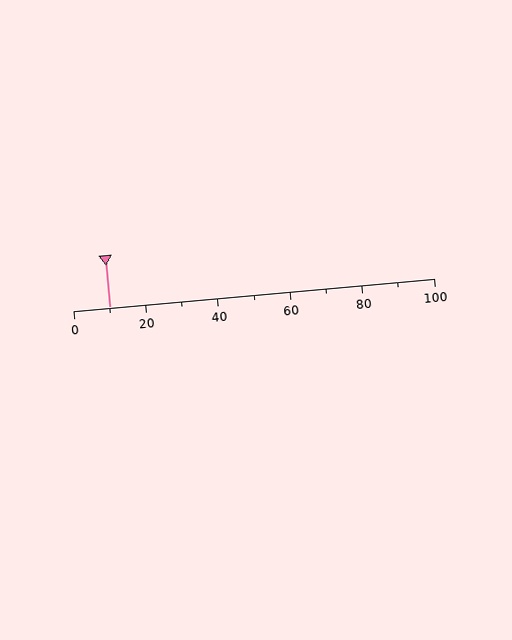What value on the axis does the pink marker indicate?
The marker indicates approximately 10.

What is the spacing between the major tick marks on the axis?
The major ticks are spaced 20 apart.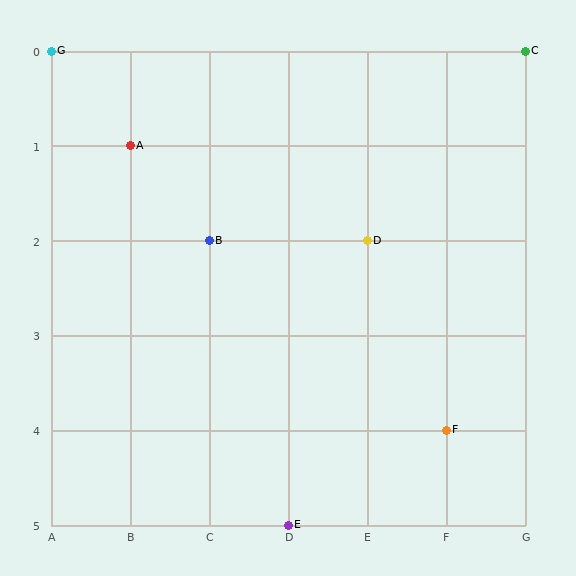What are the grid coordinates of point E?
Point E is at grid coordinates (D, 5).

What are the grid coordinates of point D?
Point D is at grid coordinates (E, 2).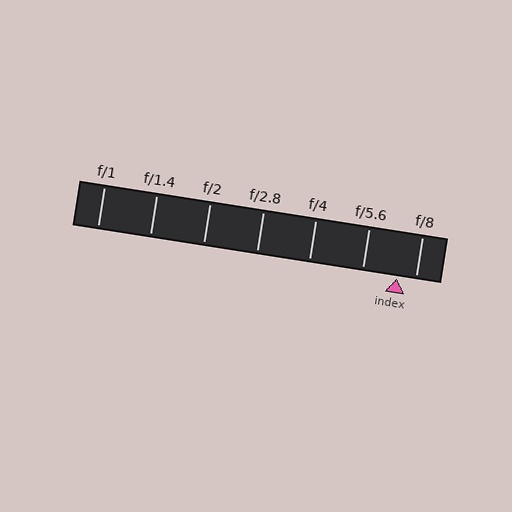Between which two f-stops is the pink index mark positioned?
The index mark is between f/5.6 and f/8.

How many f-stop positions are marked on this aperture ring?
There are 7 f-stop positions marked.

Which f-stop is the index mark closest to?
The index mark is closest to f/8.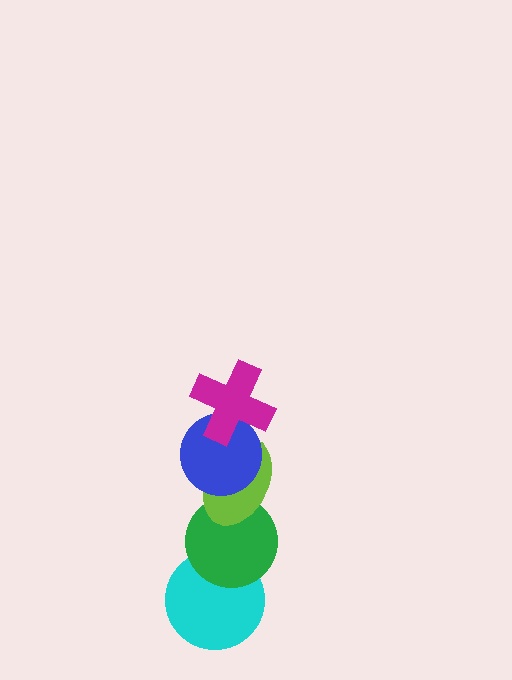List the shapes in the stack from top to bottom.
From top to bottom: the magenta cross, the blue circle, the lime ellipse, the green circle, the cyan circle.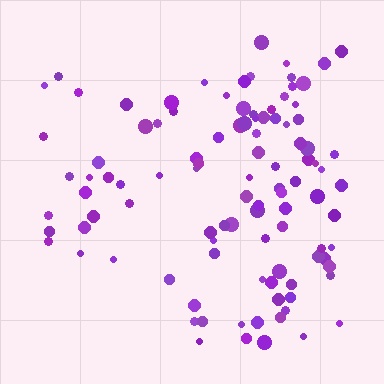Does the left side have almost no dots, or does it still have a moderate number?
Still a moderate number, just noticeably fewer than the right.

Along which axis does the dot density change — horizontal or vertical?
Horizontal.